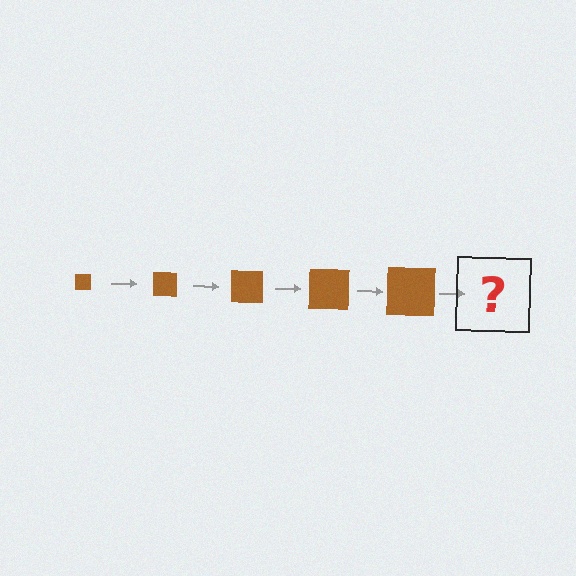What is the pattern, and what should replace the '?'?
The pattern is that the square gets progressively larger each step. The '?' should be a brown square, larger than the previous one.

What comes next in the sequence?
The next element should be a brown square, larger than the previous one.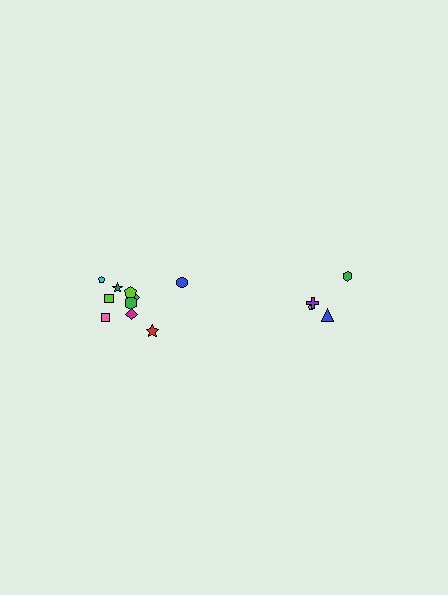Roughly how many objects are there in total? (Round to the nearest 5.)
Roughly 15 objects in total.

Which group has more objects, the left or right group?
The left group.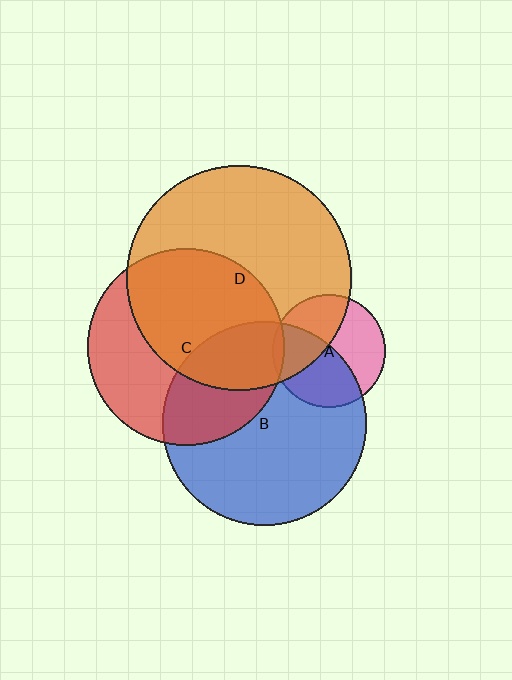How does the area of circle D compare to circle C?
Approximately 1.3 times.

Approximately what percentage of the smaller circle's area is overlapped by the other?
Approximately 35%.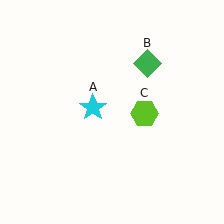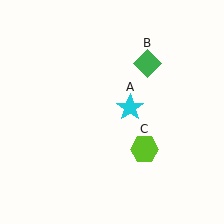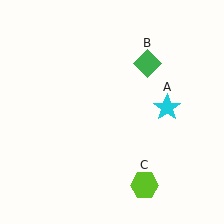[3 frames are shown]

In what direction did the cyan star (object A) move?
The cyan star (object A) moved right.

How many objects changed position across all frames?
2 objects changed position: cyan star (object A), lime hexagon (object C).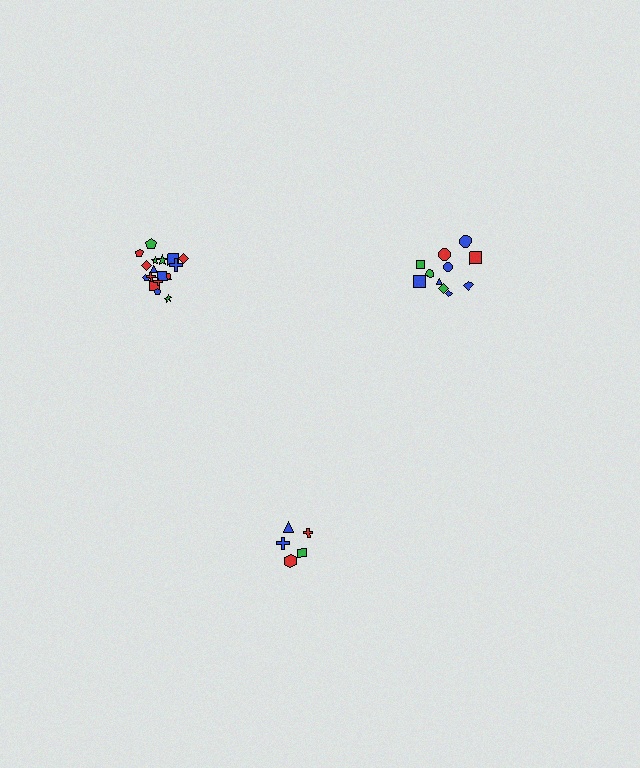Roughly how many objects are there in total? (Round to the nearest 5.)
Roughly 35 objects in total.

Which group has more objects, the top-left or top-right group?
The top-left group.